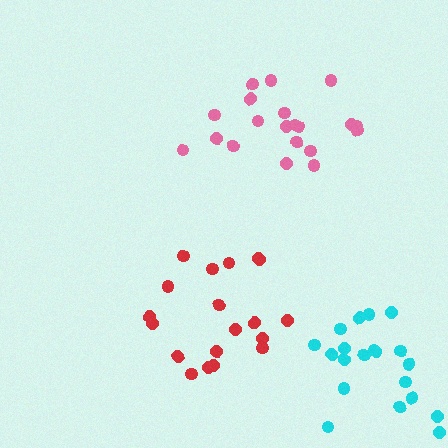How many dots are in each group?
Group 1: 20 dots, Group 2: 19 dots, Group 3: 20 dots (59 total).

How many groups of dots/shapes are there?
There are 3 groups.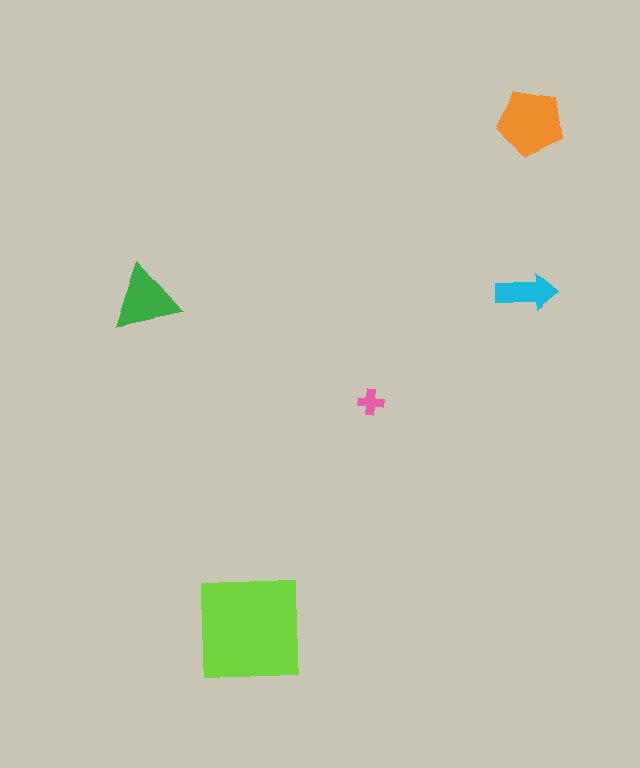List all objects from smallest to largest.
The pink cross, the cyan arrow, the green triangle, the orange pentagon, the lime square.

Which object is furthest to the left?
The green triangle is leftmost.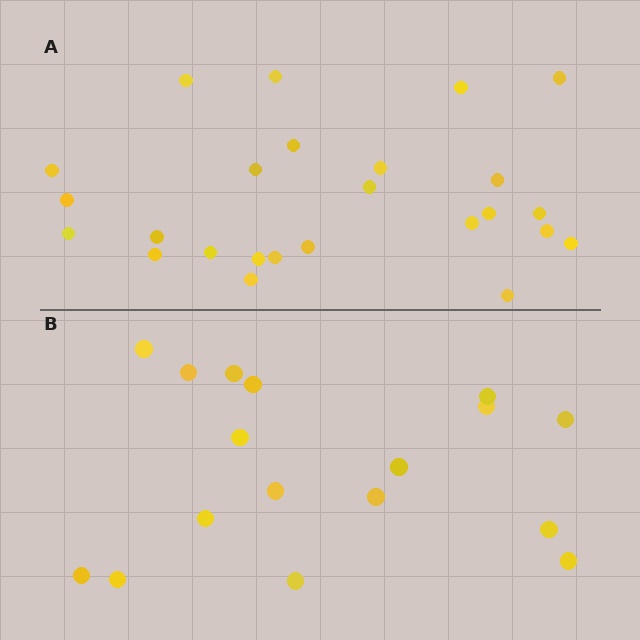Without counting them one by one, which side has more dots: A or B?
Region A (the top region) has more dots.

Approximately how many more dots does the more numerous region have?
Region A has roughly 8 or so more dots than region B.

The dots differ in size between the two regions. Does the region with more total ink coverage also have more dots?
No. Region B has more total ink coverage because its dots are larger, but region A actually contains more individual dots. Total area can be misleading — the number of items is what matters here.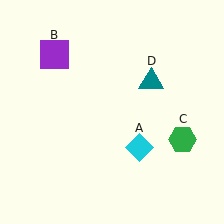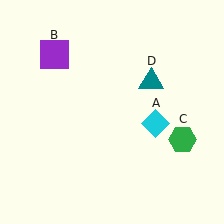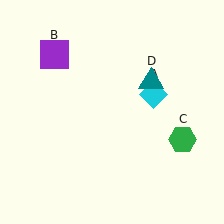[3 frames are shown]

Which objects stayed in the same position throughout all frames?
Purple square (object B) and green hexagon (object C) and teal triangle (object D) remained stationary.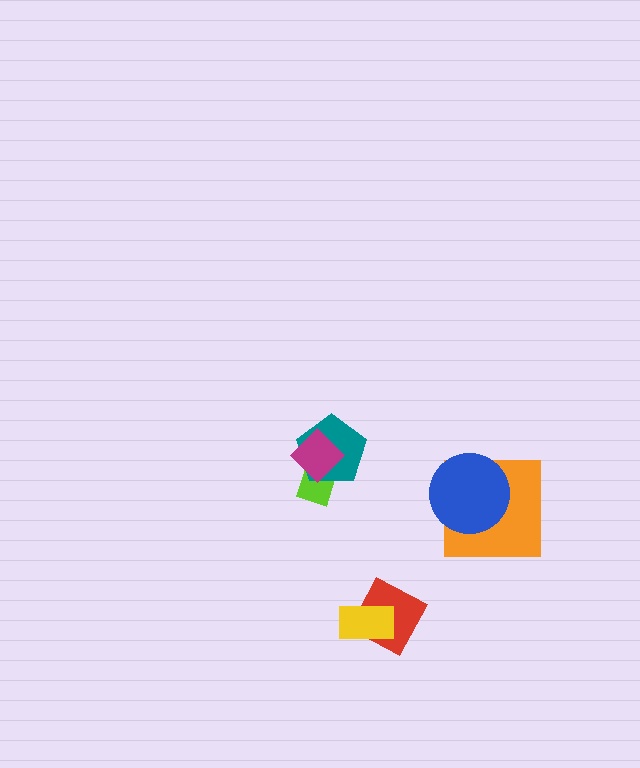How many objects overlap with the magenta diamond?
2 objects overlap with the magenta diamond.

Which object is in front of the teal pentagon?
The magenta diamond is in front of the teal pentagon.